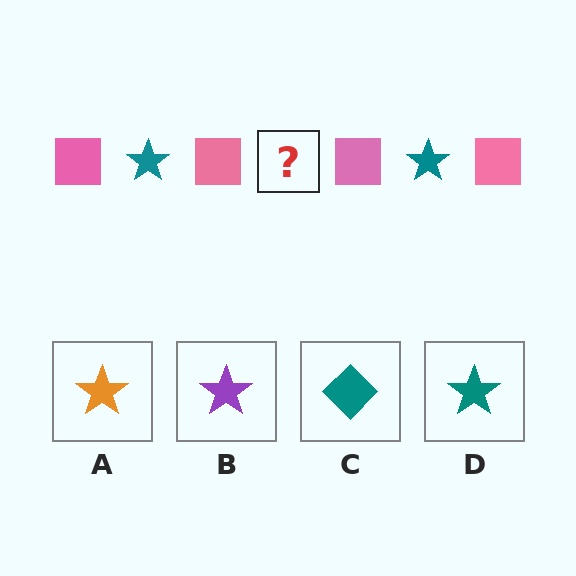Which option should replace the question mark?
Option D.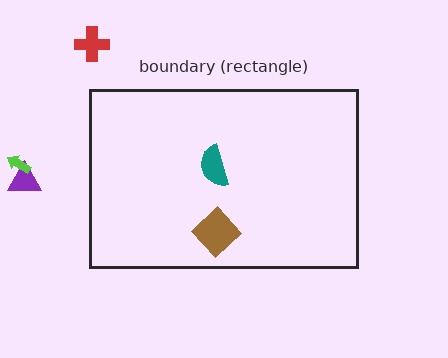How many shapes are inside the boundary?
2 inside, 3 outside.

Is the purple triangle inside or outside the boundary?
Outside.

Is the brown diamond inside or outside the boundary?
Inside.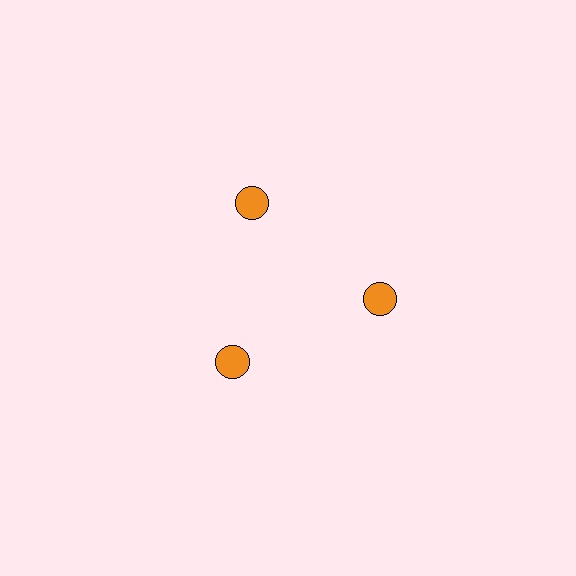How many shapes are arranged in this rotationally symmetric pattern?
There are 3 shapes, arranged in 3 groups of 1.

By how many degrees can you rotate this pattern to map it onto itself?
The pattern maps onto itself every 120 degrees of rotation.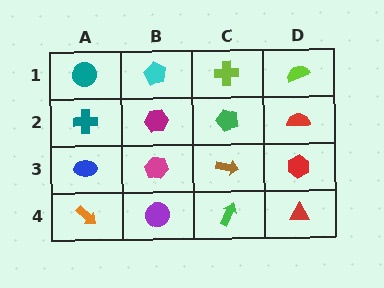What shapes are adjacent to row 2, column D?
A lime semicircle (row 1, column D), a red hexagon (row 3, column D), a green pentagon (row 2, column C).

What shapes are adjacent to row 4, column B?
A magenta hexagon (row 3, column B), an orange arrow (row 4, column A), a green arrow (row 4, column C).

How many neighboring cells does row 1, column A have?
2.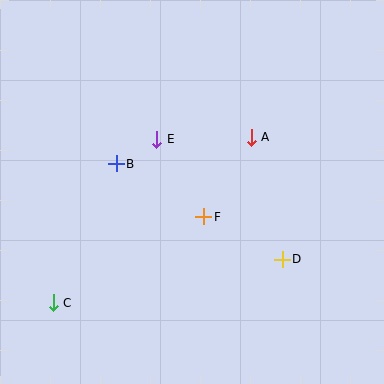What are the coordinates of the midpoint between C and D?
The midpoint between C and D is at (168, 281).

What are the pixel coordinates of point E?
Point E is at (157, 139).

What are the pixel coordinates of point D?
Point D is at (282, 259).